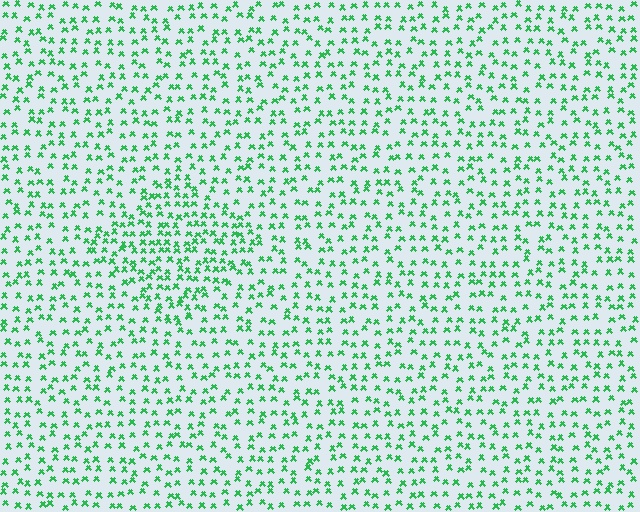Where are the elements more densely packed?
The elements are more densely packed inside the diamond boundary.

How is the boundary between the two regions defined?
The boundary is defined by a change in element density (approximately 1.6x ratio). All elements are the same color, size, and shape.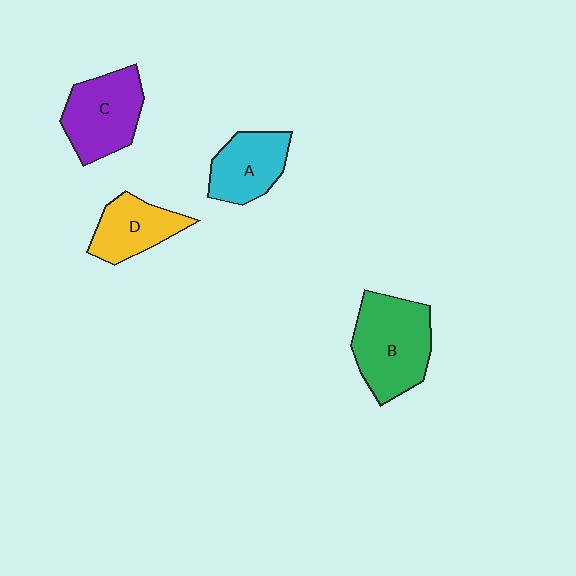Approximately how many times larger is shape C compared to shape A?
Approximately 1.2 times.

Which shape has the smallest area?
Shape D (yellow).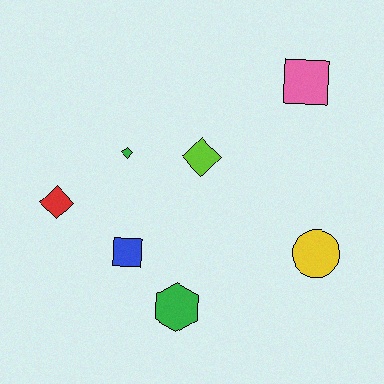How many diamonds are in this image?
There are 3 diamonds.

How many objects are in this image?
There are 7 objects.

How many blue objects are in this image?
There is 1 blue object.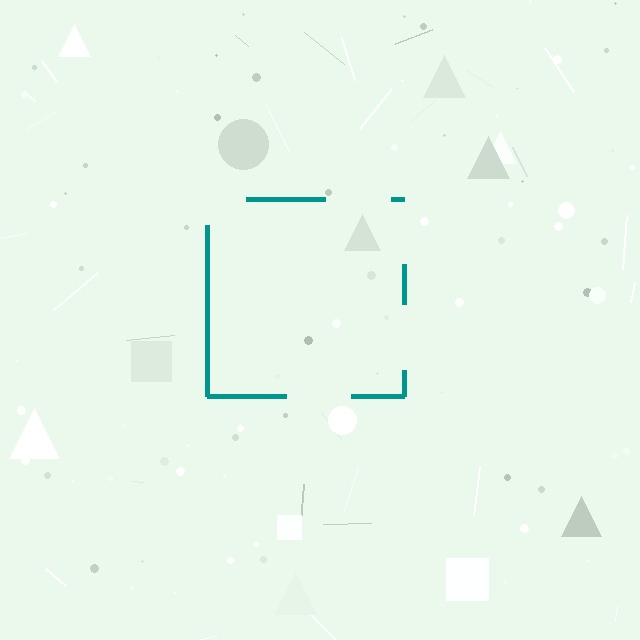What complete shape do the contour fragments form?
The contour fragments form a square.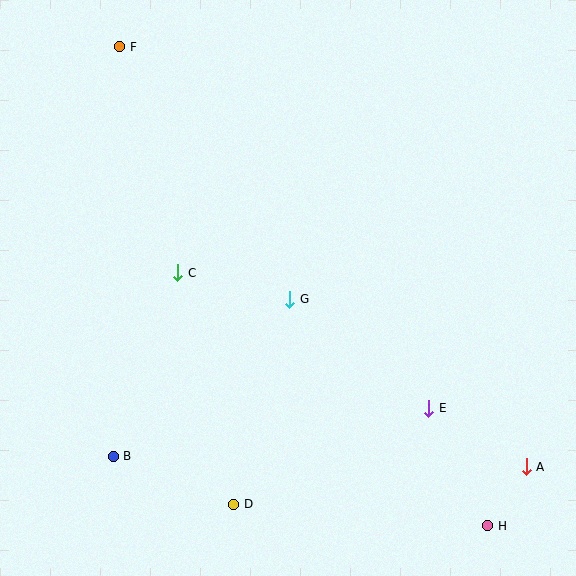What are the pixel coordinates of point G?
Point G is at (290, 299).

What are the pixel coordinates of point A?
Point A is at (526, 467).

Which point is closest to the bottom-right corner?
Point H is closest to the bottom-right corner.